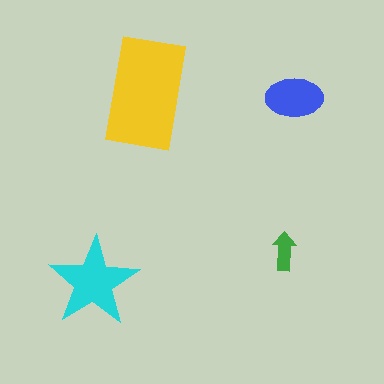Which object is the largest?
The yellow rectangle.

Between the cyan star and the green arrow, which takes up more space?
The cyan star.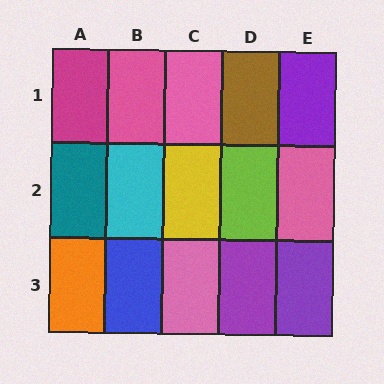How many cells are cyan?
1 cell is cyan.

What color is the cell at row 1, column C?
Pink.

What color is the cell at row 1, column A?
Magenta.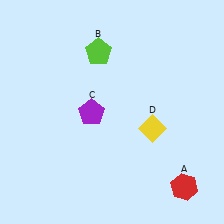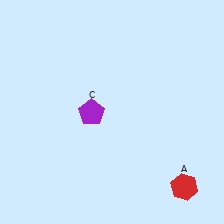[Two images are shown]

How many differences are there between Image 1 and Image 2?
There are 2 differences between the two images.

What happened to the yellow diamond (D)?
The yellow diamond (D) was removed in Image 2. It was in the bottom-right area of Image 1.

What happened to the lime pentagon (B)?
The lime pentagon (B) was removed in Image 2. It was in the top-left area of Image 1.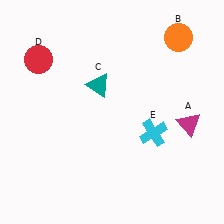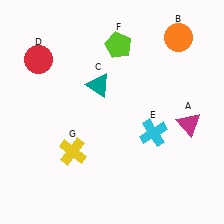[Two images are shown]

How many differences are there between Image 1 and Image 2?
There are 2 differences between the two images.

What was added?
A lime pentagon (F), a yellow cross (G) were added in Image 2.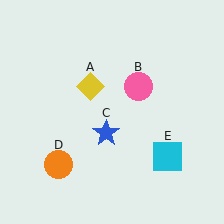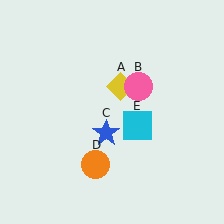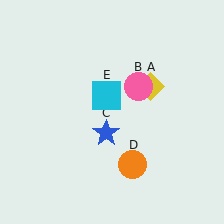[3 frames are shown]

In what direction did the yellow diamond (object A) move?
The yellow diamond (object A) moved right.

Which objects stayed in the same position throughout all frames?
Pink circle (object B) and blue star (object C) remained stationary.